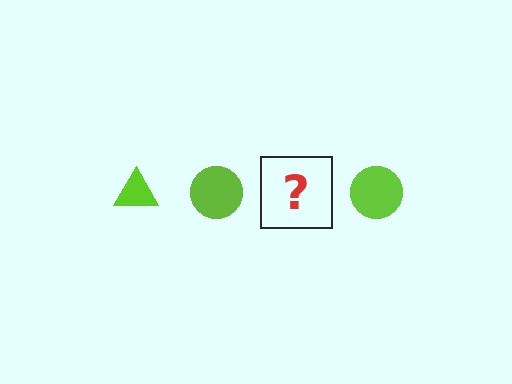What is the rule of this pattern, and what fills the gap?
The rule is that the pattern cycles through triangle, circle shapes in lime. The gap should be filled with a lime triangle.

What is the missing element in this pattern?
The missing element is a lime triangle.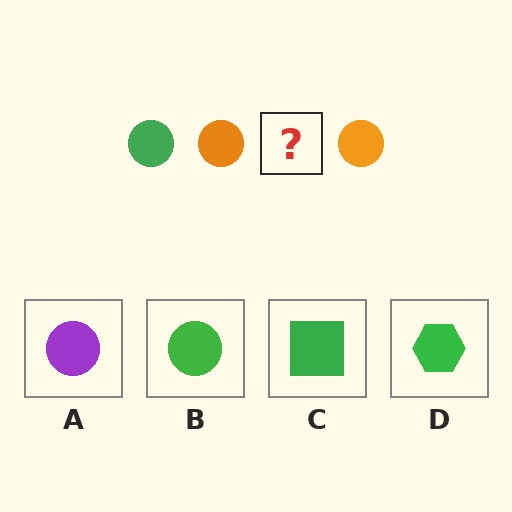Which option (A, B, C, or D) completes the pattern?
B.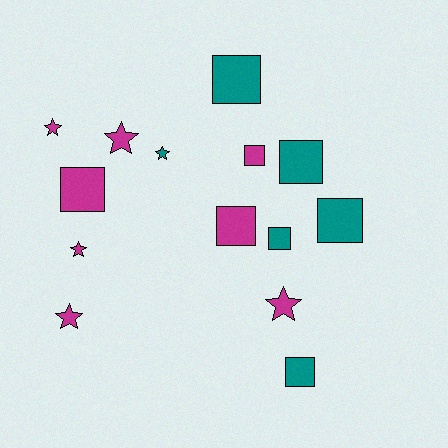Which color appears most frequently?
Magenta, with 8 objects.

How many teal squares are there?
There are 5 teal squares.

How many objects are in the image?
There are 14 objects.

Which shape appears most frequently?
Square, with 8 objects.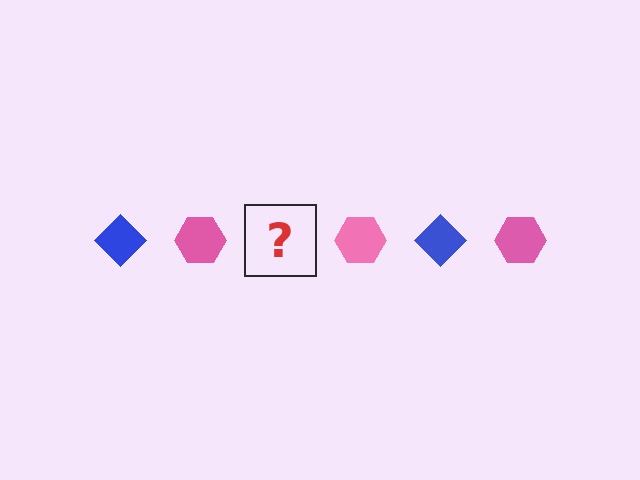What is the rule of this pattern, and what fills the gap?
The rule is that the pattern alternates between blue diamond and pink hexagon. The gap should be filled with a blue diamond.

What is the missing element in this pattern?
The missing element is a blue diamond.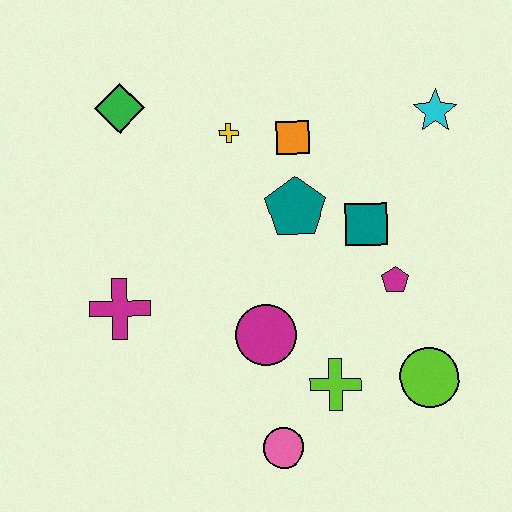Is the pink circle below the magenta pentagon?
Yes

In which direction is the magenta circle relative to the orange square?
The magenta circle is below the orange square.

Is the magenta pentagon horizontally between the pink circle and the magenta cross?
No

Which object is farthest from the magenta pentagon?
The green diamond is farthest from the magenta pentagon.